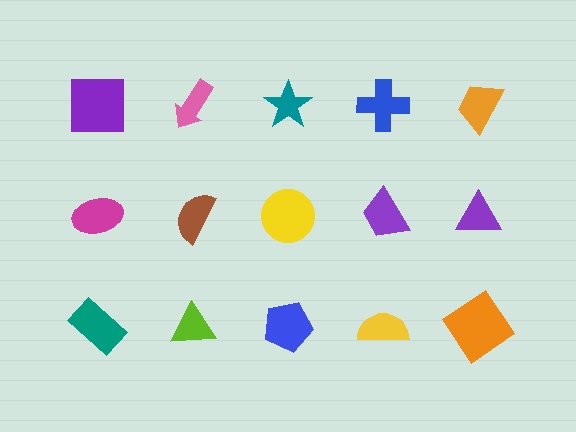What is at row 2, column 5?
A purple triangle.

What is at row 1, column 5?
An orange trapezoid.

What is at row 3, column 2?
A lime triangle.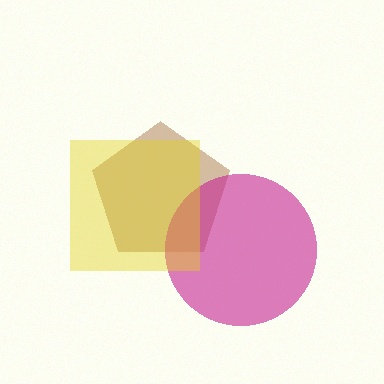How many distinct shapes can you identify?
There are 3 distinct shapes: a brown pentagon, a magenta circle, a yellow square.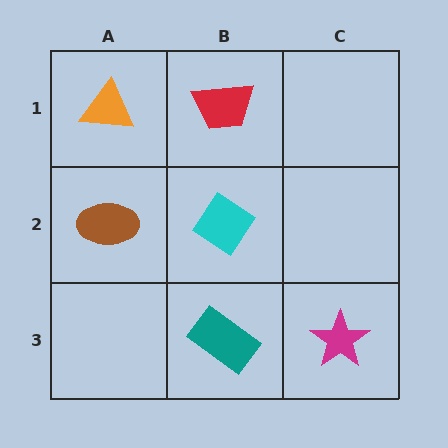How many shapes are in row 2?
2 shapes.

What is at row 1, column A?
An orange triangle.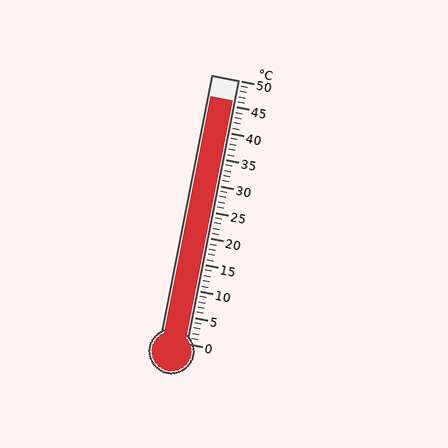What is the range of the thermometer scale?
The thermometer scale ranges from 0°C to 50°C.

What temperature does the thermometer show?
The thermometer shows approximately 46°C.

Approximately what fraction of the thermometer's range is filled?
The thermometer is filled to approximately 90% of its range.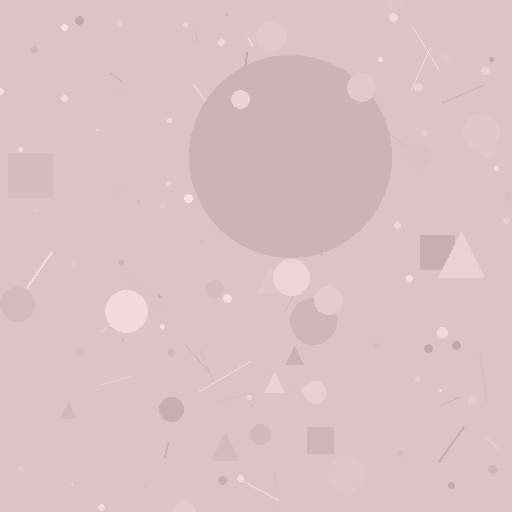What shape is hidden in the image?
A circle is hidden in the image.